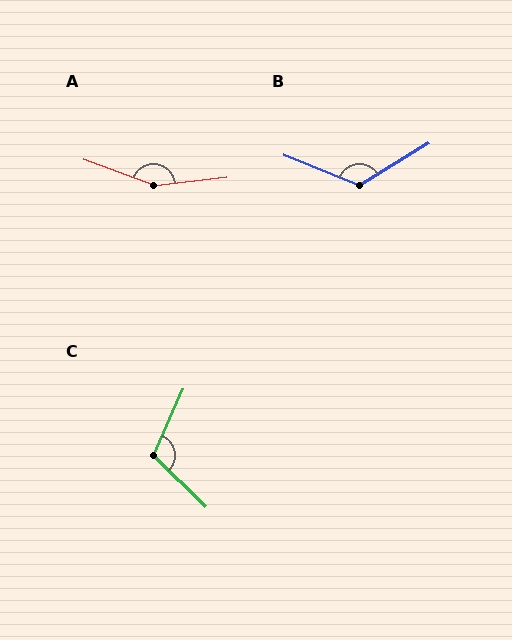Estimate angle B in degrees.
Approximately 126 degrees.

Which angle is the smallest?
C, at approximately 110 degrees.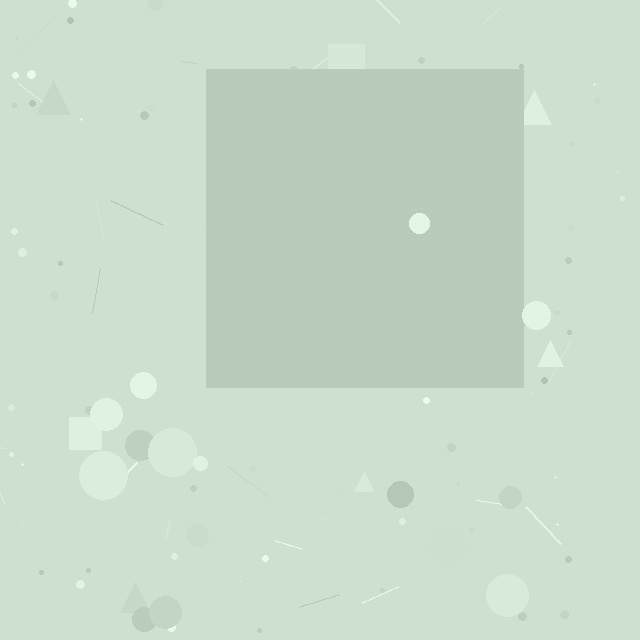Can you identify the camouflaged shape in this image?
The camouflaged shape is a square.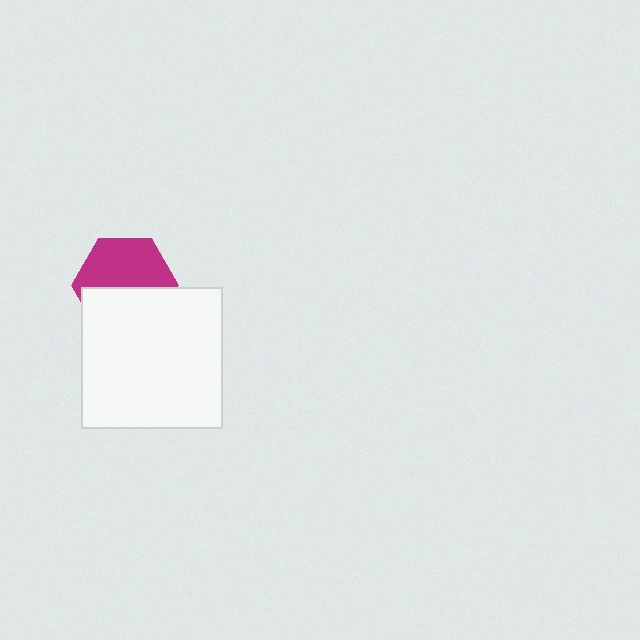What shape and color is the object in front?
The object in front is a white square.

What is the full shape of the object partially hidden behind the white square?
The partially hidden object is a magenta hexagon.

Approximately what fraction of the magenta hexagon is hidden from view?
Roughly 45% of the magenta hexagon is hidden behind the white square.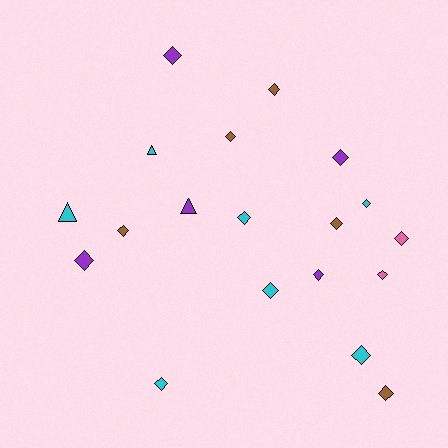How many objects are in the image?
There are 19 objects.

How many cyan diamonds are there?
There are 5 cyan diamonds.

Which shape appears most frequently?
Diamond, with 16 objects.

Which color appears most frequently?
Cyan, with 7 objects.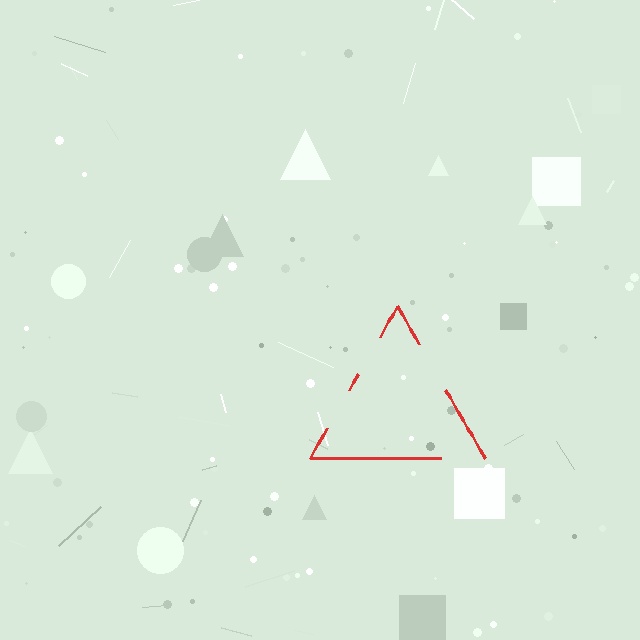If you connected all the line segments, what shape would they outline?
They would outline a triangle.